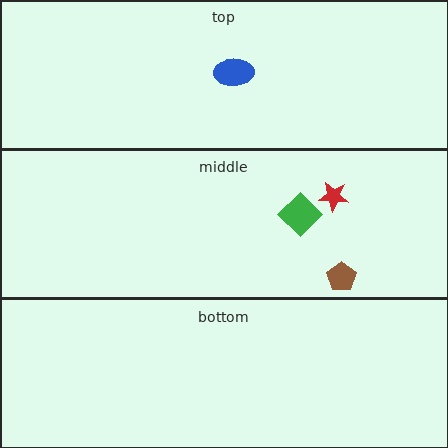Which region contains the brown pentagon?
The middle region.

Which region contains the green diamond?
The middle region.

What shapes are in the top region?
The blue ellipse.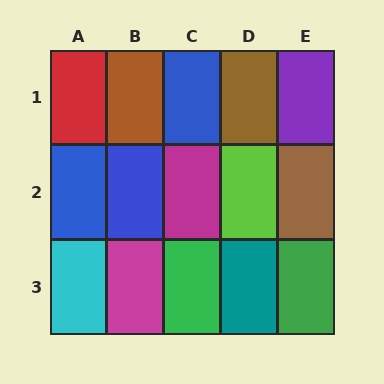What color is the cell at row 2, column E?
Brown.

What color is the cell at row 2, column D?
Lime.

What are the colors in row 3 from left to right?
Cyan, magenta, green, teal, green.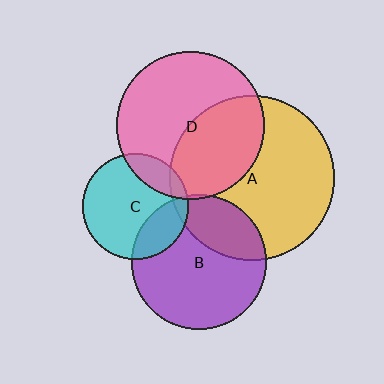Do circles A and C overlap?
Yes.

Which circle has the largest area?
Circle A (yellow).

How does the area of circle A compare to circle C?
Approximately 2.4 times.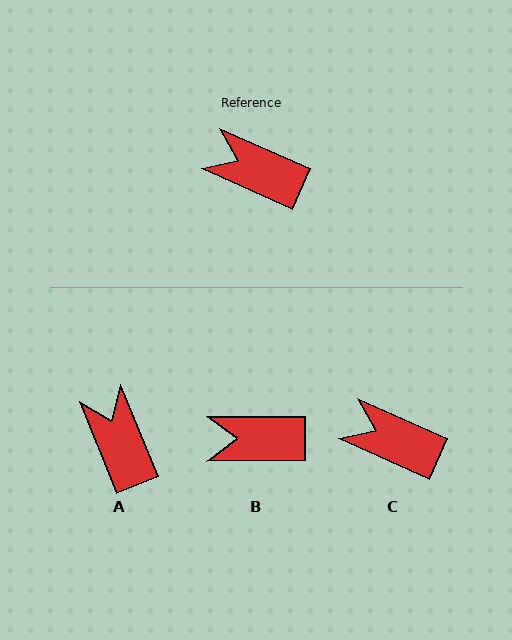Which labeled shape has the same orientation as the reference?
C.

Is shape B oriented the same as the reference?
No, it is off by about 25 degrees.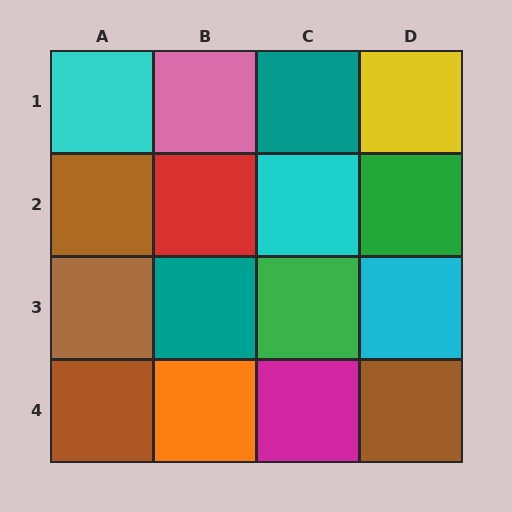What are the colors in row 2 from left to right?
Brown, red, cyan, green.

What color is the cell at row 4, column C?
Magenta.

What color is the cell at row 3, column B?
Teal.